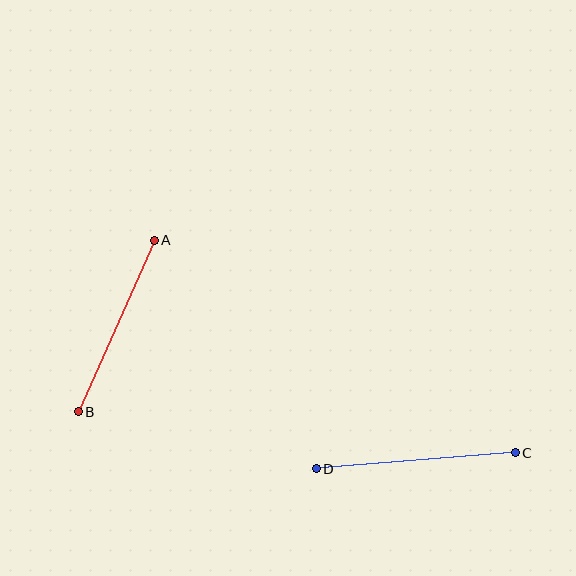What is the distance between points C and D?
The distance is approximately 199 pixels.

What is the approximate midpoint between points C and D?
The midpoint is at approximately (416, 461) pixels.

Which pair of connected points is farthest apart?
Points C and D are farthest apart.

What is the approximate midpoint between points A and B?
The midpoint is at approximately (116, 326) pixels.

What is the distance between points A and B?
The distance is approximately 187 pixels.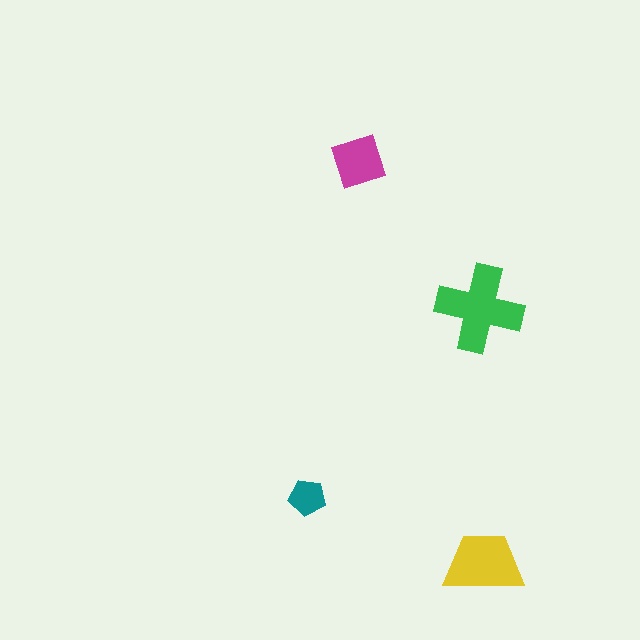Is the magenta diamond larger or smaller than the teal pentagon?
Larger.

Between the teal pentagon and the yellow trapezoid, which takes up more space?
The yellow trapezoid.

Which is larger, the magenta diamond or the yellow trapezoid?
The yellow trapezoid.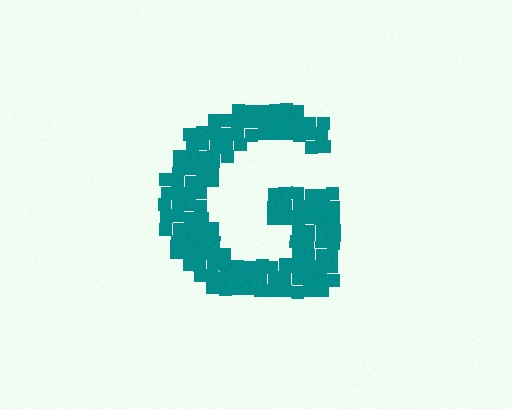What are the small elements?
The small elements are squares.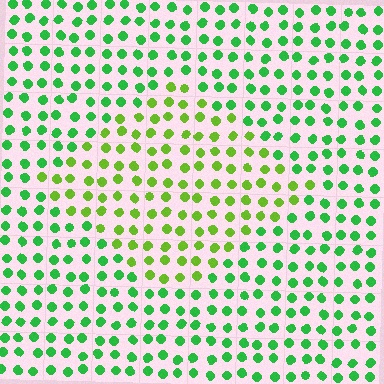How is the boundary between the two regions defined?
The boundary is defined purely by a slight shift in hue (about 36 degrees). Spacing, size, and orientation are identical on both sides.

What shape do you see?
I see a diamond.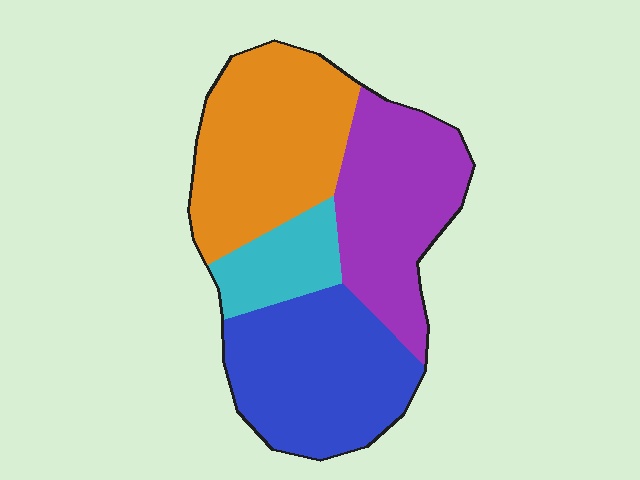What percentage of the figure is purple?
Purple takes up between a sixth and a third of the figure.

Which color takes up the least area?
Cyan, at roughly 10%.